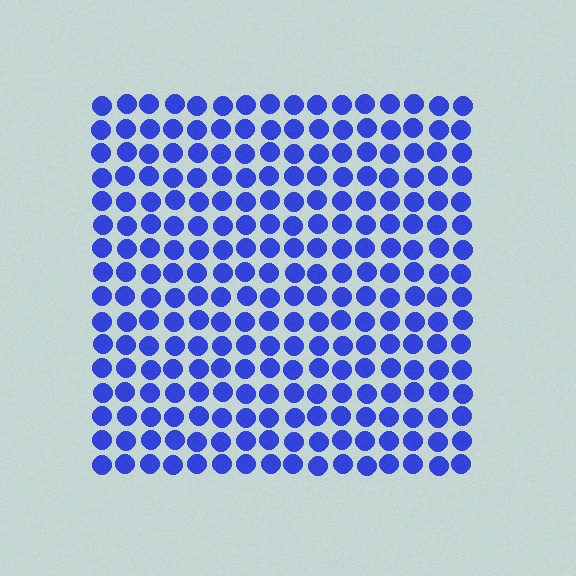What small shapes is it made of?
It is made of small circles.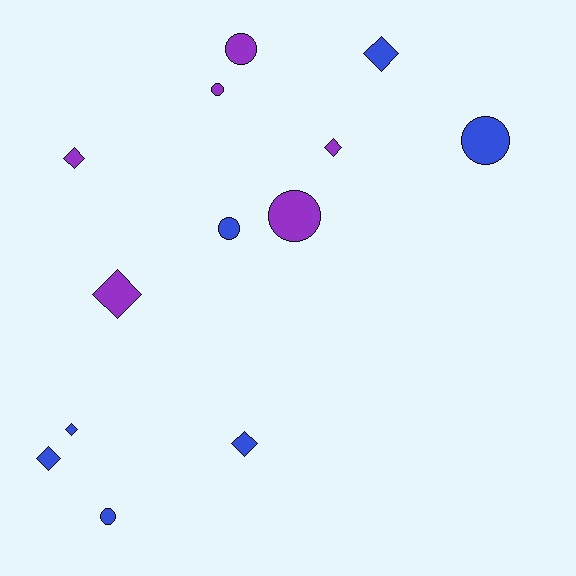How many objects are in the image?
There are 13 objects.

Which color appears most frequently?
Blue, with 7 objects.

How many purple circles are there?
There are 3 purple circles.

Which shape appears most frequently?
Diamond, with 7 objects.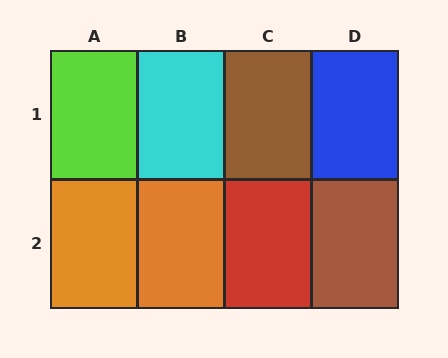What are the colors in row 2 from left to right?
Orange, orange, red, brown.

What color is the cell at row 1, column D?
Blue.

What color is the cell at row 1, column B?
Cyan.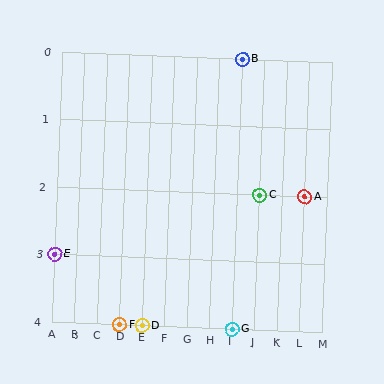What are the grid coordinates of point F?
Point F is at grid coordinates (D, 4).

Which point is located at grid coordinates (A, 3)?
Point E is at (A, 3).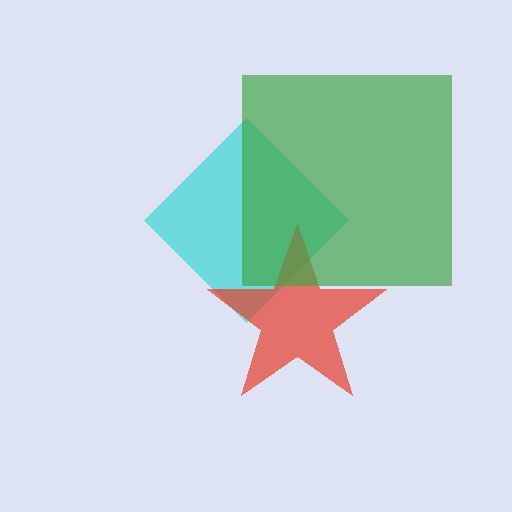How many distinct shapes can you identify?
There are 3 distinct shapes: a cyan diamond, a red star, a green square.